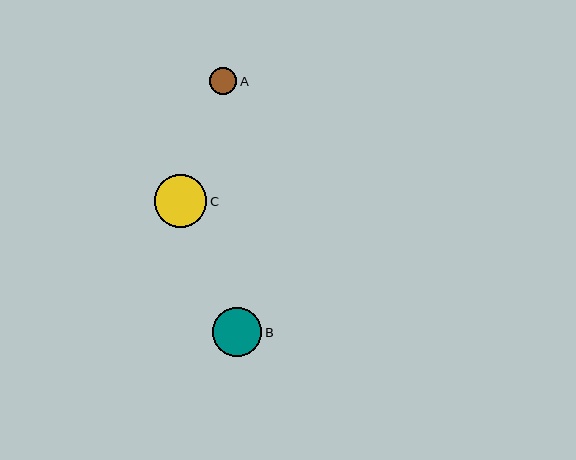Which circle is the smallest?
Circle A is the smallest with a size of approximately 27 pixels.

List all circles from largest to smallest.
From largest to smallest: C, B, A.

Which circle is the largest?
Circle C is the largest with a size of approximately 52 pixels.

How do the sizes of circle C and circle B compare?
Circle C and circle B are approximately the same size.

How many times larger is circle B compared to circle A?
Circle B is approximately 1.8 times the size of circle A.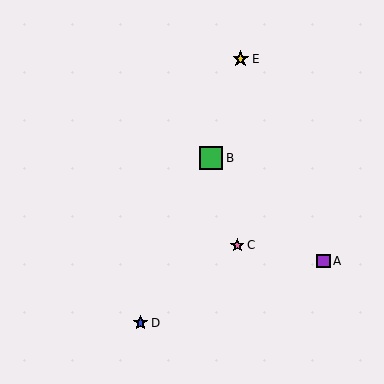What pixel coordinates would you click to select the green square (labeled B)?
Click at (211, 158) to select the green square B.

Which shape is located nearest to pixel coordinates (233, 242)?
The pink star (labeled C) at (237, 245) is nearest to that location.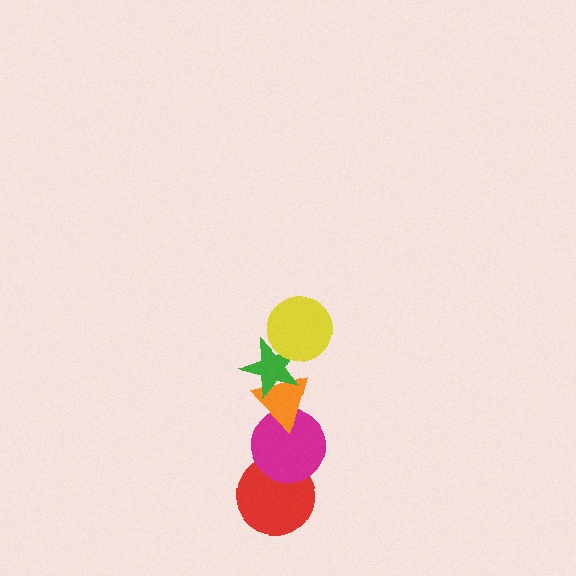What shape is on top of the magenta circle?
The orange triangle is on top of the magenta circle.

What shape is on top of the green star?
The yellow circle is on top of the green star.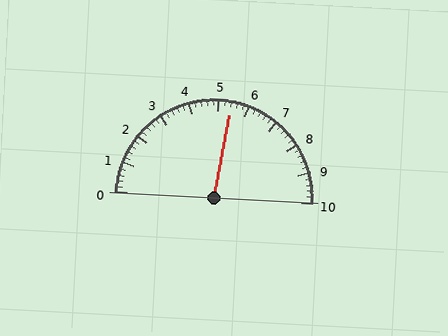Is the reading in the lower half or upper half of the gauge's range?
The reading is in the upper half of the range (0 to 10).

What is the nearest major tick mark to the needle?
The nearest major tick mark is 5.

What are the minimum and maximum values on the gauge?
The gauge ranges from 0 to 10.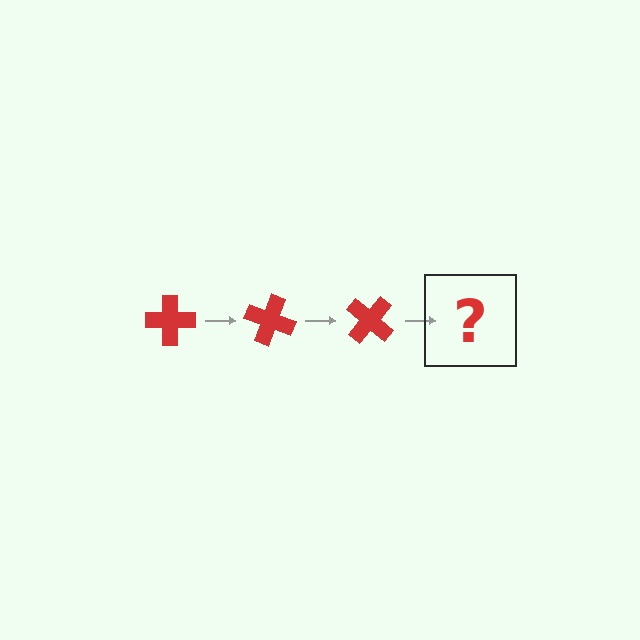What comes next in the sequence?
The next element should be a red cross rotated 60 degrees.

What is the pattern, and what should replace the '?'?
The pattern is that the cross rotates 20 degrees each step. The '?' should be a red cross rotated 60 degrees.